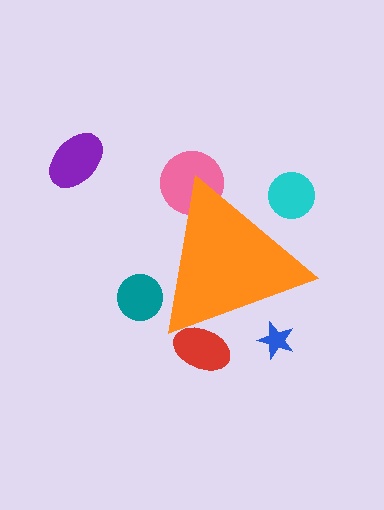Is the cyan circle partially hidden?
Yes, the cyan circle is partially hidden behind the orange triangle.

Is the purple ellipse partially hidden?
No, the purple ellipse is fully visible.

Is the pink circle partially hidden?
Yes, the pink circle is partially hidden behind the orange triangle.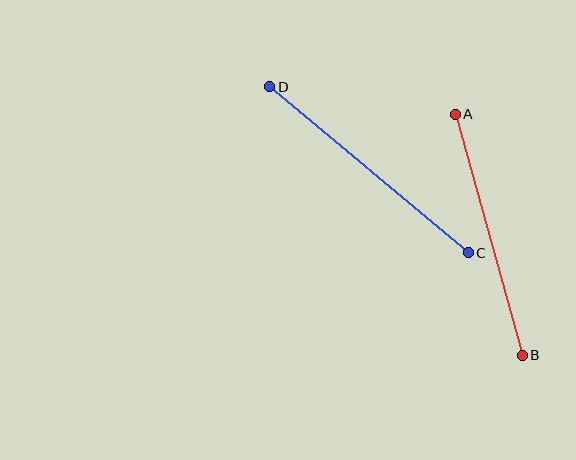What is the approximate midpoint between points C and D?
The midpoint is at approximately (369, 170) pixels.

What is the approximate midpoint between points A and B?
The midpoint is at approximately (489, 235) pixels.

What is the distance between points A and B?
The distance is approximately 250 pixels.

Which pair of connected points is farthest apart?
Points C and D are farthest apart.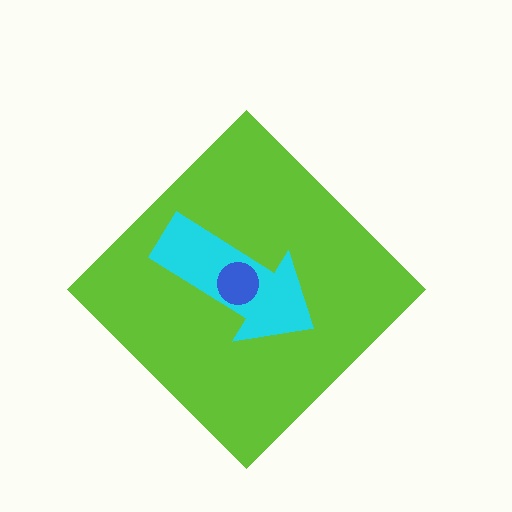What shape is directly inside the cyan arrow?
The blue circle.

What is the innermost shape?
The blue circle.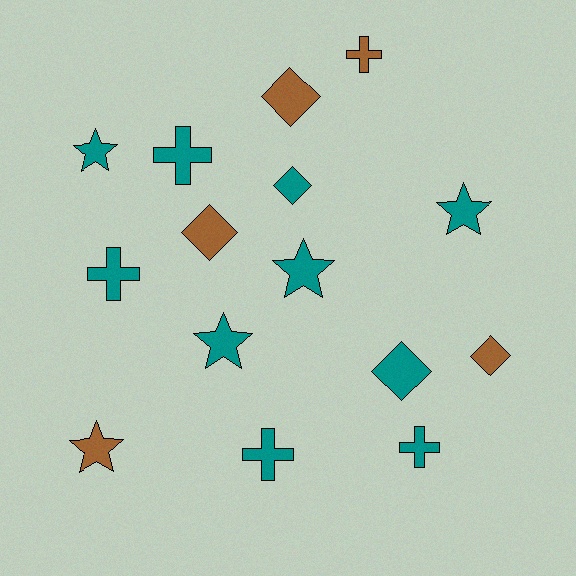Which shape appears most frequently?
Diamond, with 5 objects.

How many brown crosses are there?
There is 1 brown cross.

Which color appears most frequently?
Teal, with 10 objects.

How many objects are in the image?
There are 15 objects.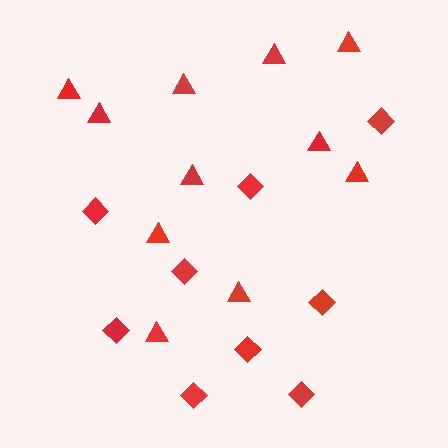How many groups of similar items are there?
There are 2 groups: one group of diamonds (9) and one group of triangles (11).